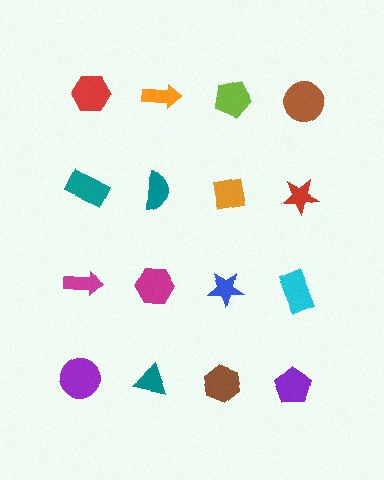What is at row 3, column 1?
A magenta arrow.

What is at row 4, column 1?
A purple circle.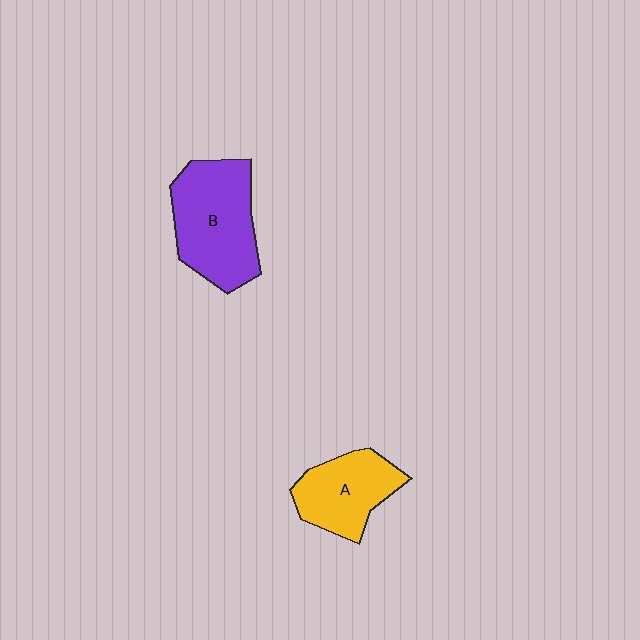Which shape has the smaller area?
Shape A (yellow).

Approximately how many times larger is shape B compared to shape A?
Approximately 1.4 times.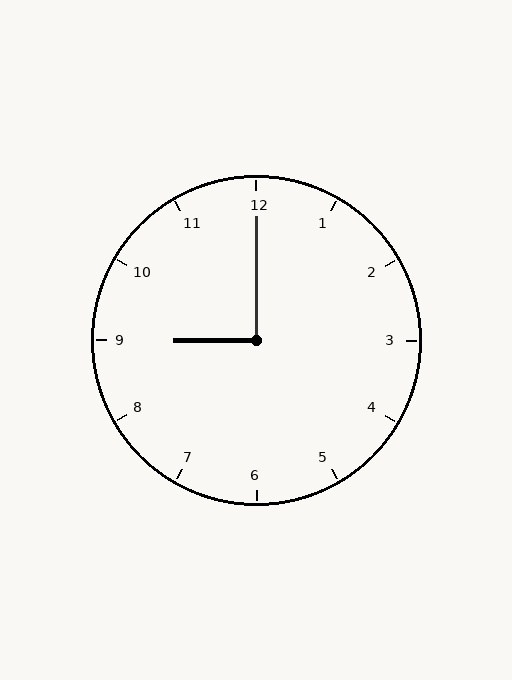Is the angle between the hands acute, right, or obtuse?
It is right.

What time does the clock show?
9:00.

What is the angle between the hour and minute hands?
Approximately 90 degrees.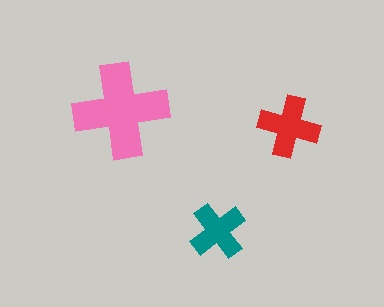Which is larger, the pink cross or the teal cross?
The pink one.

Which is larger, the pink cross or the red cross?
The pink one.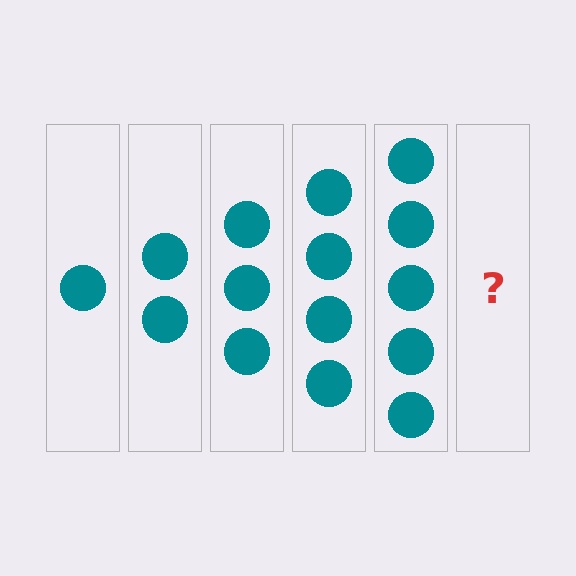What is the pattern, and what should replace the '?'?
The pattern is that each step adds one more circle. The '?' should be 6 circles.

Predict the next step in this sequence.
The next step is 6 circles.